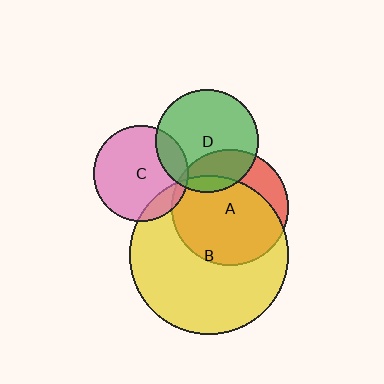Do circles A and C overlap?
Yes.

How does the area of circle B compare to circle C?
Approximately 2.8 times.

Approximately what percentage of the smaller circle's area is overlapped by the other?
Approximately 5%.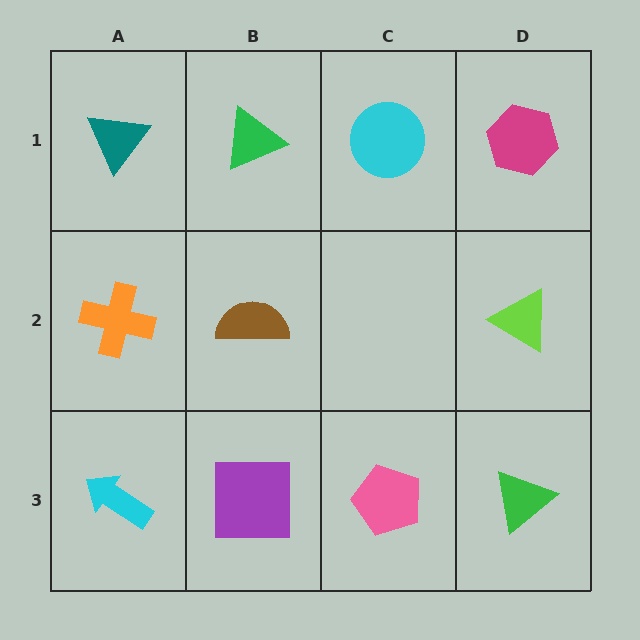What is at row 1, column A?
A teal triangle.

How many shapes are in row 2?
3 shapes.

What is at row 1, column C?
A cyan circle.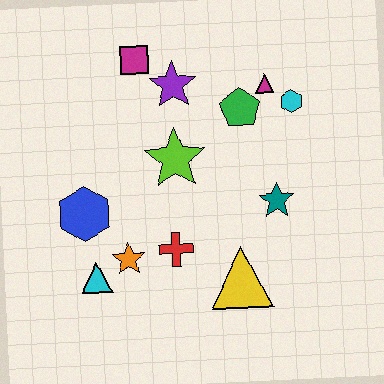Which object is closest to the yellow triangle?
The red cross is closest to the yellow triangle.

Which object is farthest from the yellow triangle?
The magenta square is farthest from the yellow triangle.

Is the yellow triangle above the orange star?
No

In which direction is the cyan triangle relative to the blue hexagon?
The cyan triangle is below the blue hexagon.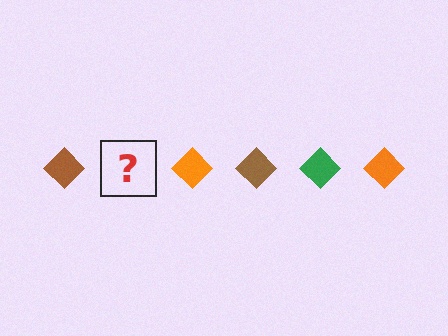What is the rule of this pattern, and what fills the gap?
The rule is that the pattern cycles through brown, green, orange diamonds. The gap should be filled with a green diamond.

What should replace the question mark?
The question mark should be replaced with a green diamond.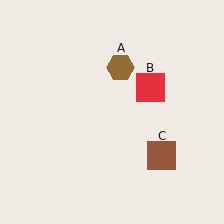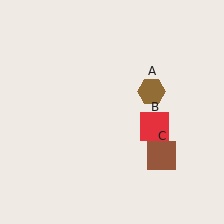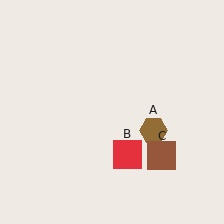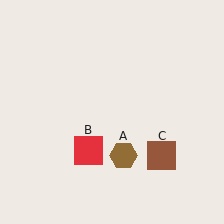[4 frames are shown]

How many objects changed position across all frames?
2 objects changed position: brown hexagon (object A), red square (object B).